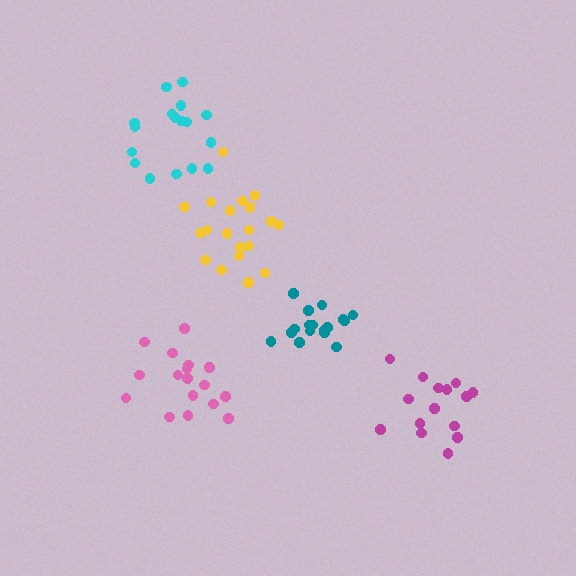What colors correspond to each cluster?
The clusters are colored: magenta, teal, cyan, pink, yellow.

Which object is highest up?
The cyan cluster is topmost.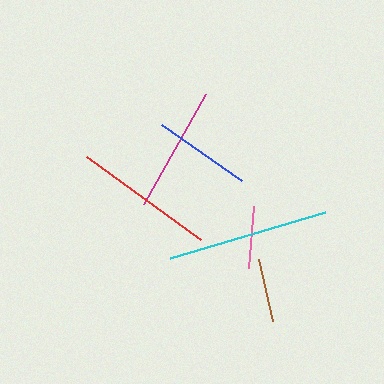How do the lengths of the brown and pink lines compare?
The brown and pink lines are approximately the same length.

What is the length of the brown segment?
The brown segment is approximately 63 pixels long.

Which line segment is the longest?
The cyan line is the longest at approximately 161 pixels.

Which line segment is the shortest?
The pink line is the shortest at approximately 62 pixels.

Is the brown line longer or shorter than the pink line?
The brown line is longer than the pink line.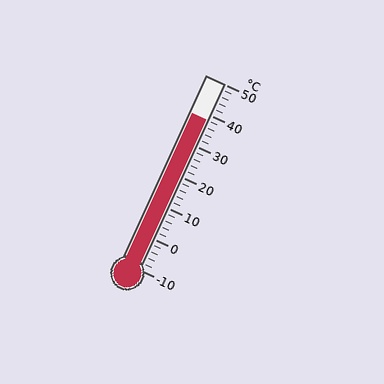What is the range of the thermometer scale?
The thermometer scale ranges from -10°C to 50°C.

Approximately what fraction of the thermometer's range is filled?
The thermometer is filled to approximately 80% of its range.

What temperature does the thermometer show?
The thermometer shows approximately 38°C.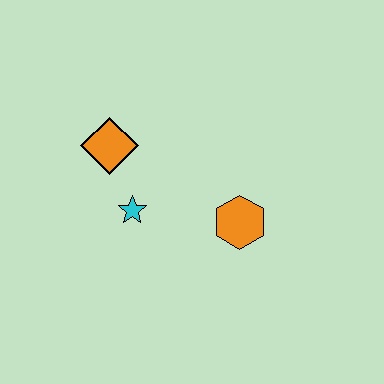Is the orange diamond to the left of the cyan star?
Yes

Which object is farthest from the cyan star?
The orange hexagon is farthest from the cyan star.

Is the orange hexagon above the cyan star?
No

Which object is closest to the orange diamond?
The cyan star is closest to the orange diamond.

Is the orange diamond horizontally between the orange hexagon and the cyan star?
No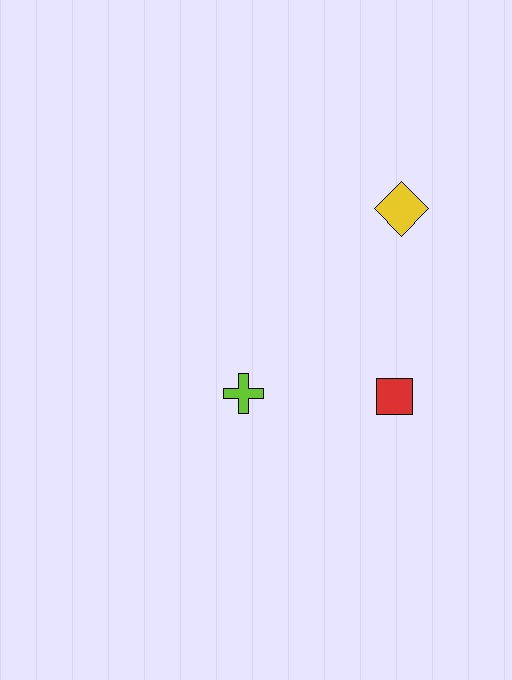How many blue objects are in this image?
There are no blue objects.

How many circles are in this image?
There are no circles.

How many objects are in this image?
There are 3 objects.